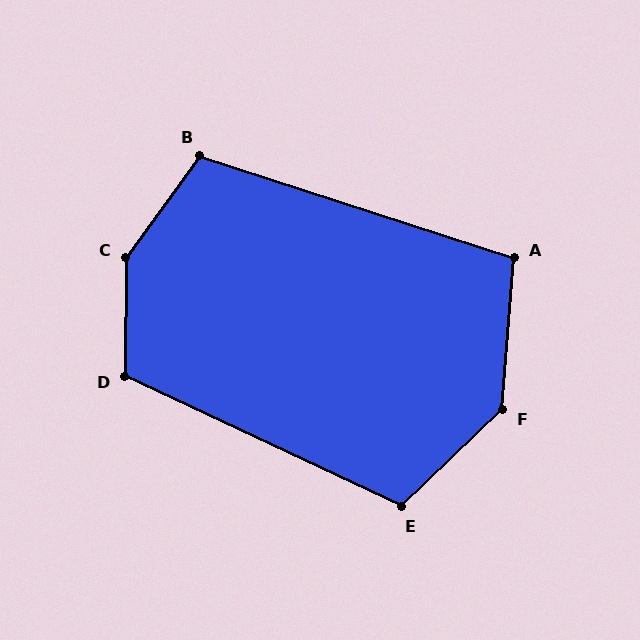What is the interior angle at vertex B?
Approximately 108 degrees (obtuse).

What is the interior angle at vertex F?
Approximately 138 degrees (obtuse).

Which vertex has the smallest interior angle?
A, at approximately 104 degrees.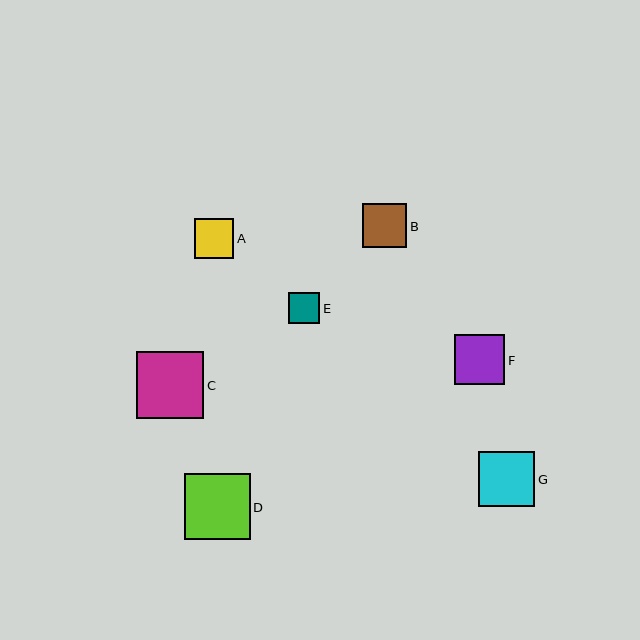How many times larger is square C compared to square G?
Square C is approximately 1.2 times the size of square G.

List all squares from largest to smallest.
From largest to smallest: C, D, G, F, B, A, E.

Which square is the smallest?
Square E is the smallest with a size of approximately 31 pixels.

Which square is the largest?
Square C is the largest with a size of approximately 67 pixels.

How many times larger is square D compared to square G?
Square D is approximately 1.2 times the size of square G.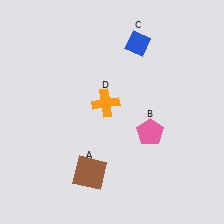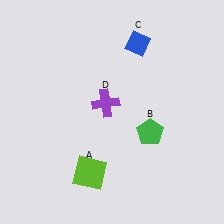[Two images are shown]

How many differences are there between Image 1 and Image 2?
There are 3 differences between the two images.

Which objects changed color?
A changed from brown to lime. B changed from pink to green. D changed from orange to purple.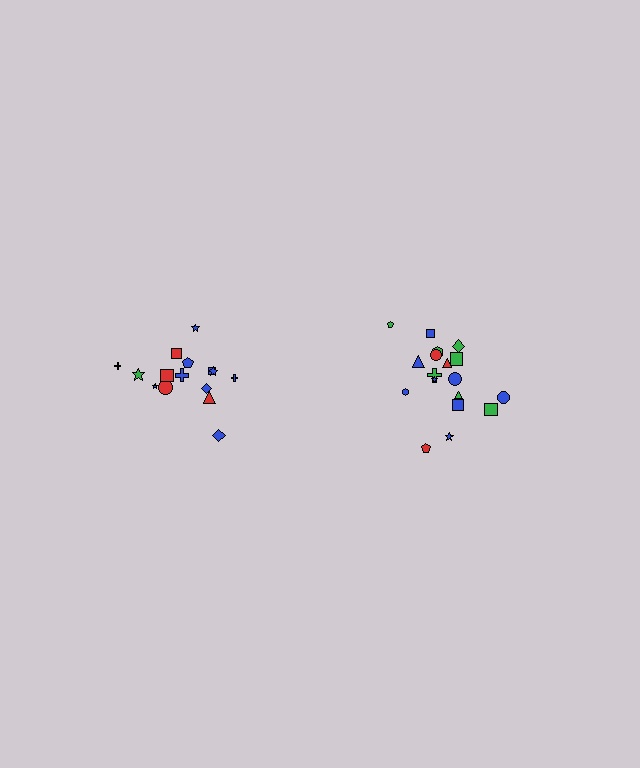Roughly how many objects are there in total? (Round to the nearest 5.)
Roughly 35 objects in total.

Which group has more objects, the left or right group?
The right group.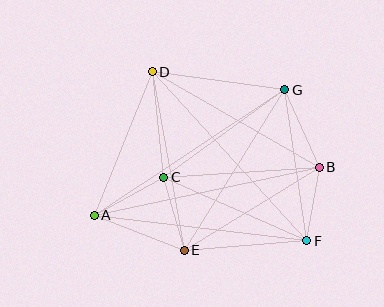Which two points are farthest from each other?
Points A and B are farthest from each other.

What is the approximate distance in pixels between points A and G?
The distance between A and G is approximately 228 pixels.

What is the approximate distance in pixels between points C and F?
The distance between C and F is approximately 156 pixels.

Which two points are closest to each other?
Points B and F are closest to each other.